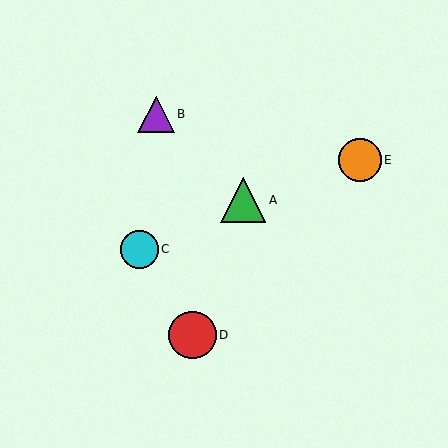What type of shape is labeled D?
Shape D is a red circle.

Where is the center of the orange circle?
The center of the orange circle is at (360, 160).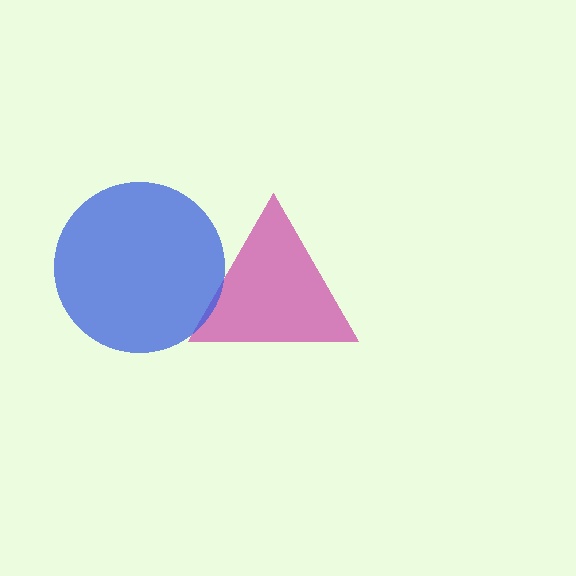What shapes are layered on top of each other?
The layered shapes are: a magenta triangle, a blue circle.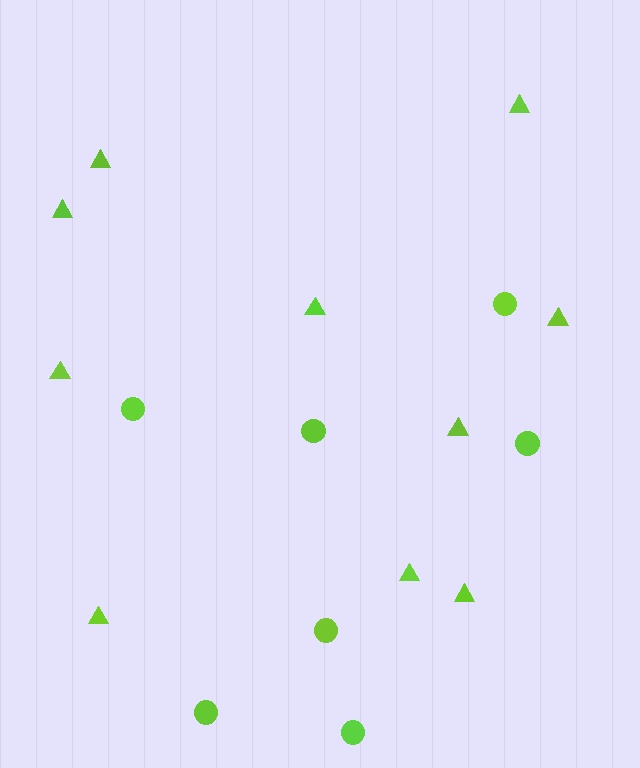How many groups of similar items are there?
There are 2 groups: one group of triangles (10) and one group of circles (7).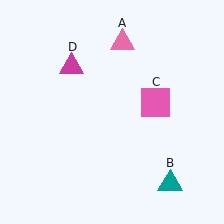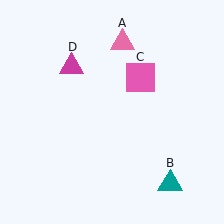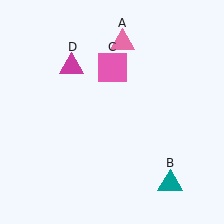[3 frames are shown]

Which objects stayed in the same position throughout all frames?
Pink triangle (object A) and teal triangle (object B) and magenta triangle (object D) remained stationary.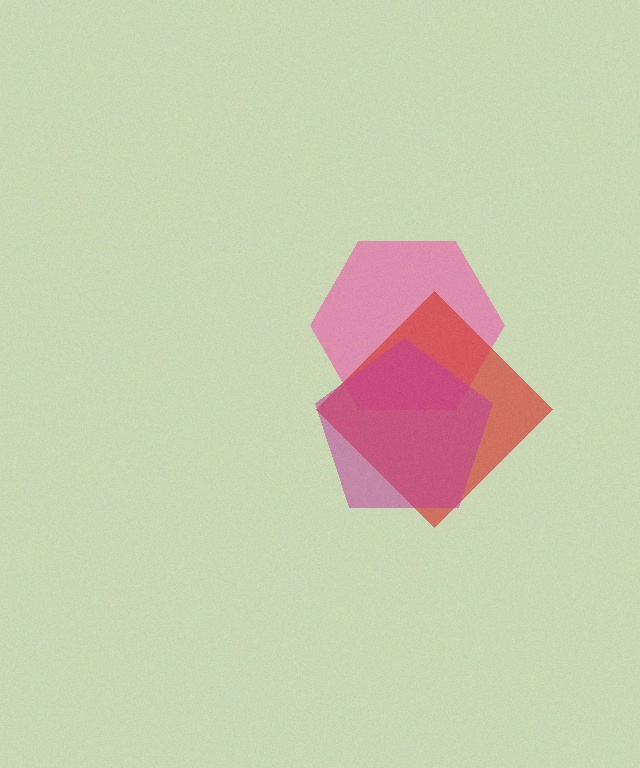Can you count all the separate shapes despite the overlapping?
Yes, there are 3 separate shapes.